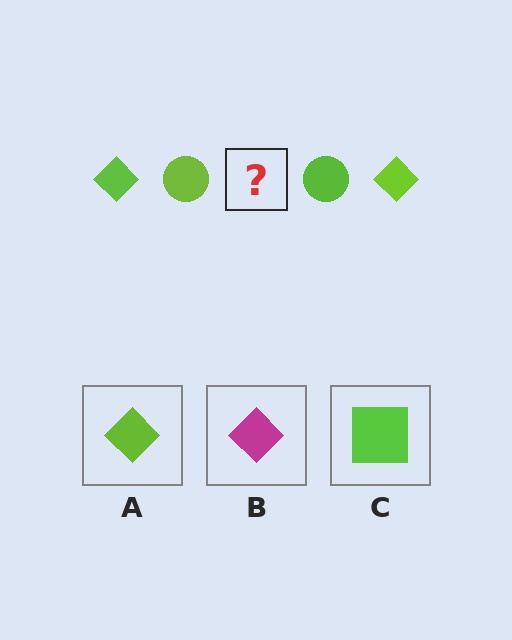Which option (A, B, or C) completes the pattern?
A.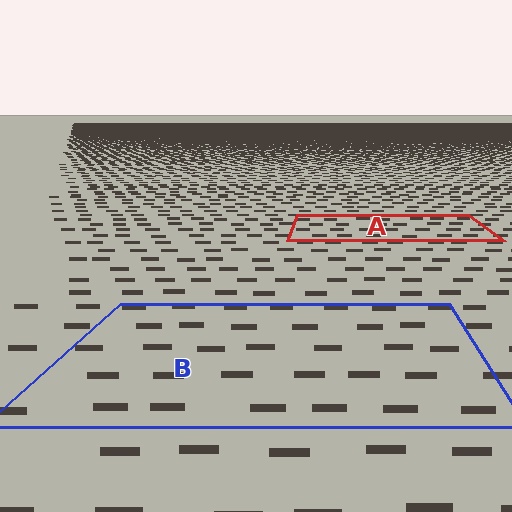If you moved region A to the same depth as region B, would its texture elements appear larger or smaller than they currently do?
They would appear larger. At a closer depth, the same texture elements are projected at a bigger on-screen size.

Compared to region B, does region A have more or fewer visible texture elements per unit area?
Region A has more texture elements per unit area — they are packed more densely because it is farther away.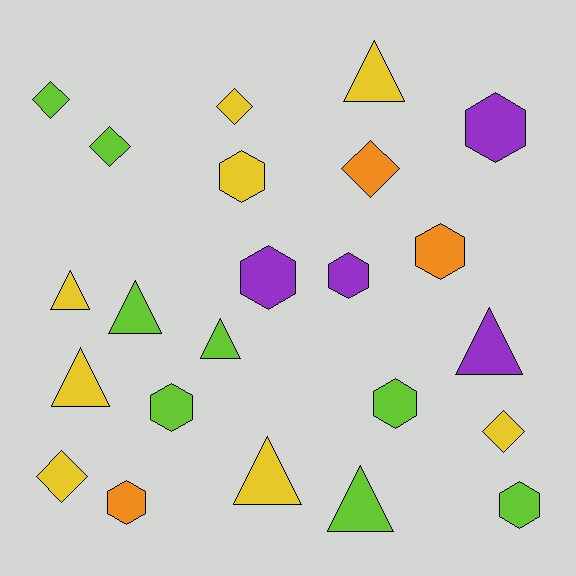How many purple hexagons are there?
There are 3 purple hexagons.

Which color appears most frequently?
Lime, with 8 objects.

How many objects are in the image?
There are 23 objects.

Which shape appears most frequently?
Hexagon, with 9 objects.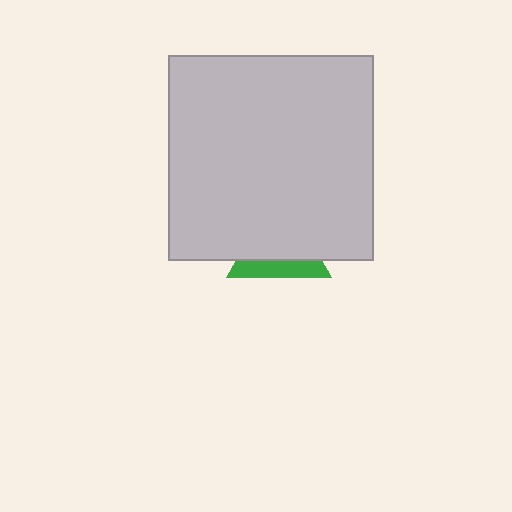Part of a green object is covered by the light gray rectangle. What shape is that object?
It is a triangle.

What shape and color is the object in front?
The object in front is a light gray rectangle.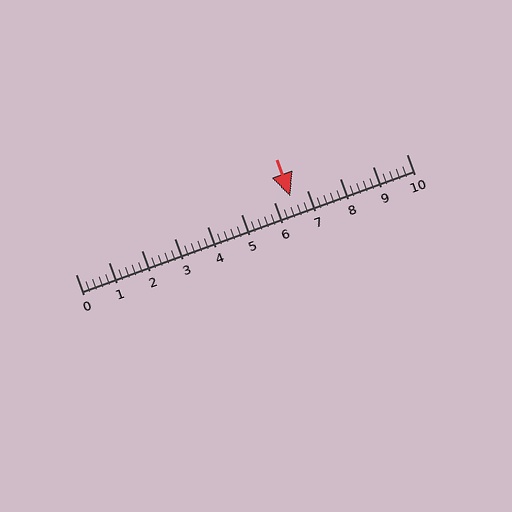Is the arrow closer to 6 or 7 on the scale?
The arrow is closer to 7.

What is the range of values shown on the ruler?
The ruler shows values from 0 to 10.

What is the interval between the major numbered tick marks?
The major tick marks are spaced 1 units apart.